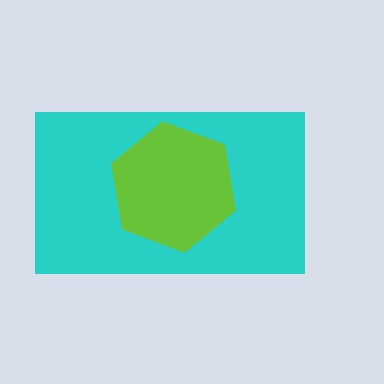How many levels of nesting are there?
2.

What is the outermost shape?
The cyan rectangle.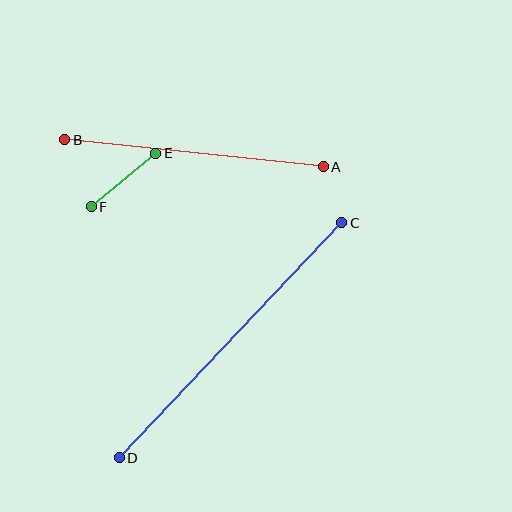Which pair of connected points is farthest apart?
Points C and D are farthest apart.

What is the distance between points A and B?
The distance is approximately 260 pixels.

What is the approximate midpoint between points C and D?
The midpoint is at approximately (230, 340) pixels.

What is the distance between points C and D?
The distance is approximately 324 pixels.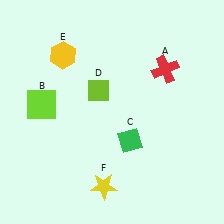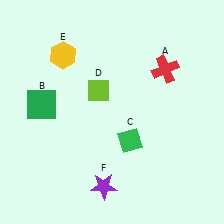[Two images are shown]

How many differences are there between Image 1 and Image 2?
There are 2 differences between the two images.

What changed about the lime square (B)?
In Image 1, B is lime. In Image 2, it changed to green.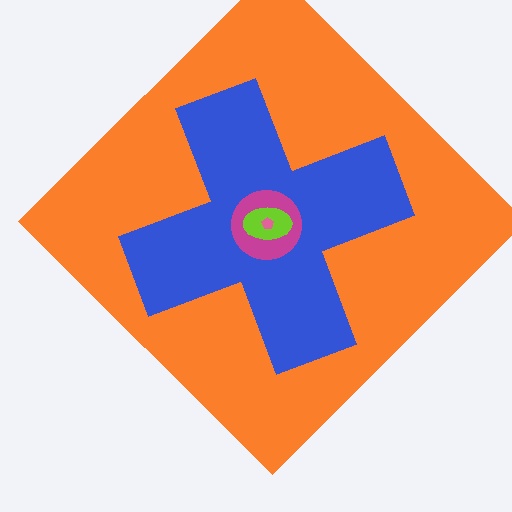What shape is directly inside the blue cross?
The magenta circle.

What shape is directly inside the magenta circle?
The lime ellipse.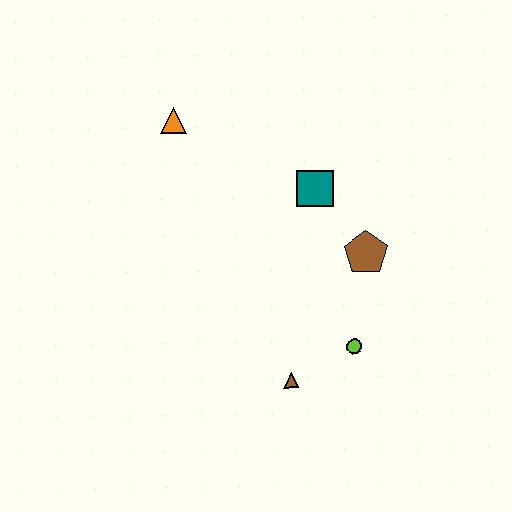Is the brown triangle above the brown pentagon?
No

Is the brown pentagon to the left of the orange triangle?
No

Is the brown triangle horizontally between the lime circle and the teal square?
No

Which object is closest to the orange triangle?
The teal square is closest to the orange triangle.